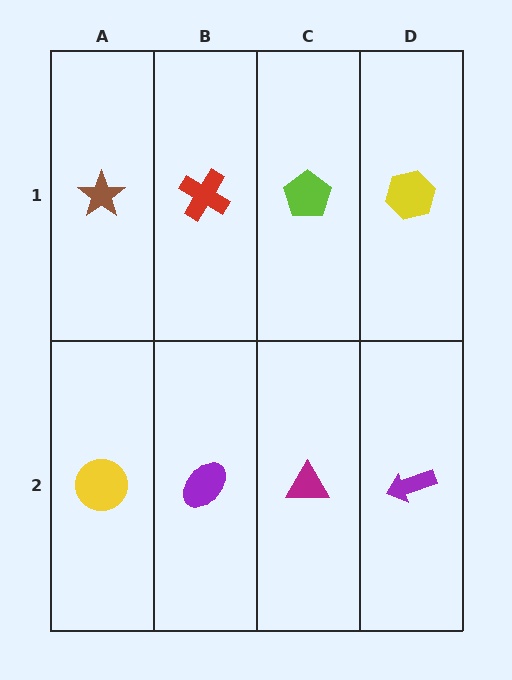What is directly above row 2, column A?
A brown star.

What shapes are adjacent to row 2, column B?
A red cross (row 1, column B), a yellow circle (row 2, column A), a magenta triangle (row 2, column C).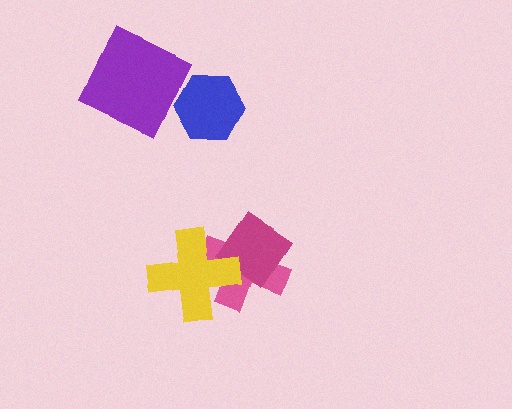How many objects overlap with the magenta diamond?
2 objects overlap with the magenta diamond.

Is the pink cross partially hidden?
Yes, it is partially covered by another shape.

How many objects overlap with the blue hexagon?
0 objects overlap with the blue hexagon.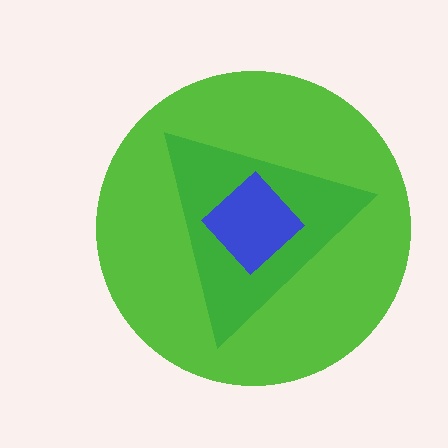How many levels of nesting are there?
3.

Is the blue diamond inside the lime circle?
Yes.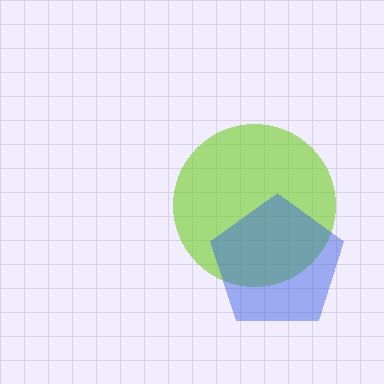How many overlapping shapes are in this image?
There are 2 overlapping shapes in the image.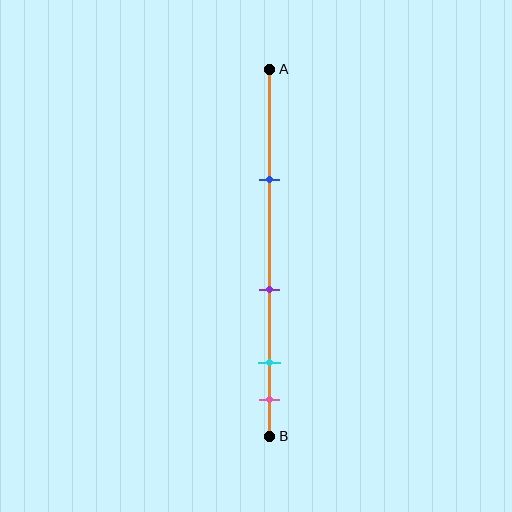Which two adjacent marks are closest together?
The cyan and pink marks are the closest adjacent pair.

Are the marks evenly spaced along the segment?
No, the marks are not evenly spaced.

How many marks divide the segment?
There are 4 marks dividing the segment.